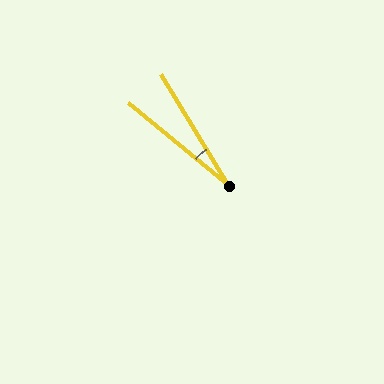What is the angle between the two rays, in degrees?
Approximately 19 degrees.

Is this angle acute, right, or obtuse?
It is acute.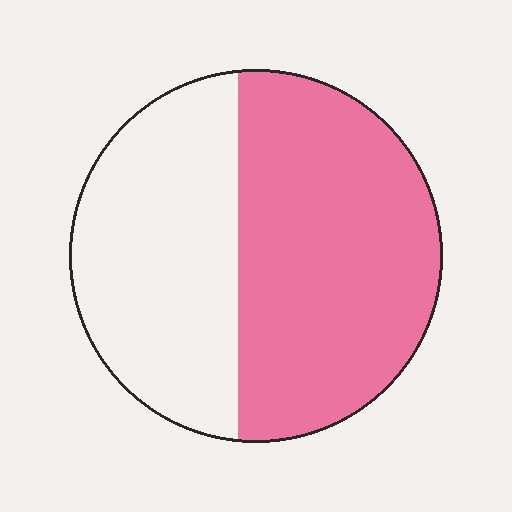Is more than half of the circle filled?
Yes.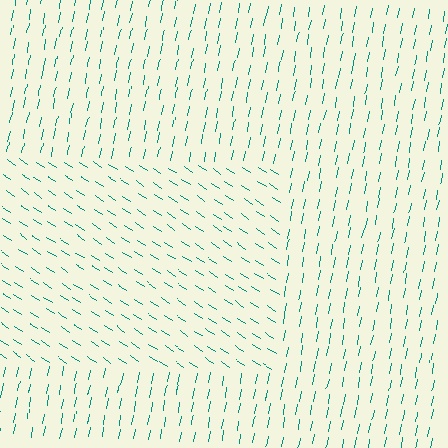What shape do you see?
I see a rectangle.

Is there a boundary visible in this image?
Yes, there is a texture boundary formed by a change in line orientation.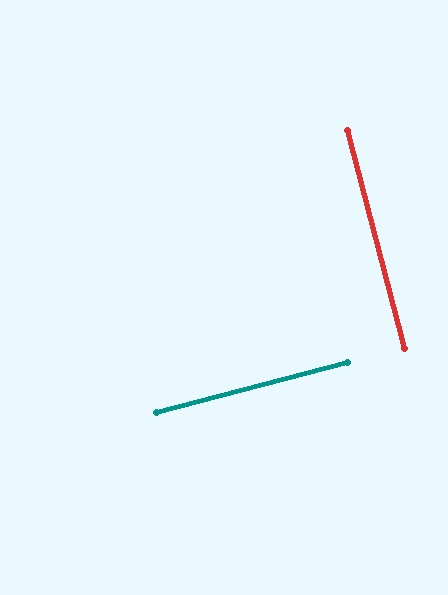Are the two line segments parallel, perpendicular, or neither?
Perpendicular — they meet at approximately 90°.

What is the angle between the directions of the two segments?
Approximately 90 degrees.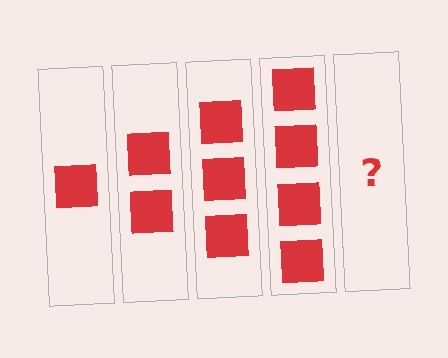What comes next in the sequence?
The next element should be 5 squares.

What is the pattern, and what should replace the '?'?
The pattern is that each step adds one more square. The '?' should be 5 squares.